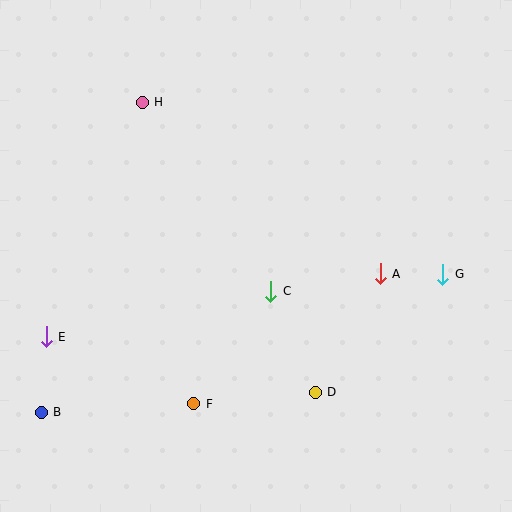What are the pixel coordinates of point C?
Point C is at (271, 291).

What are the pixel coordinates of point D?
Point D is at (315, 392).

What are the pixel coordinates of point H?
Point H is at (142, 102).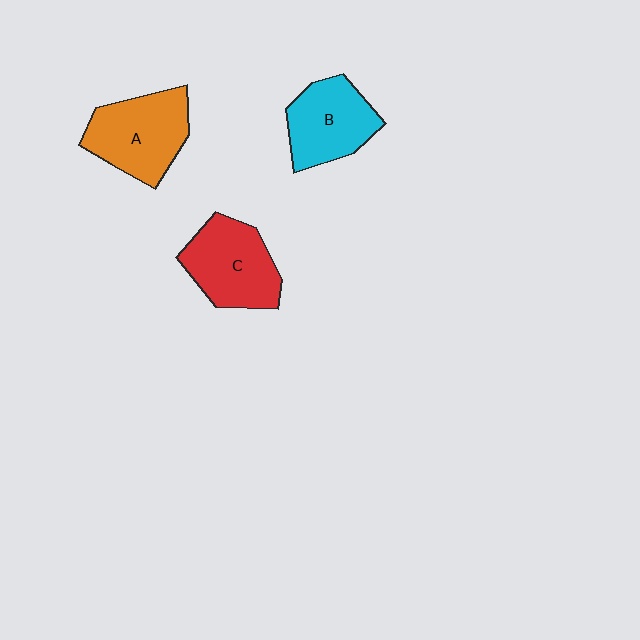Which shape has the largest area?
Shape A (orange).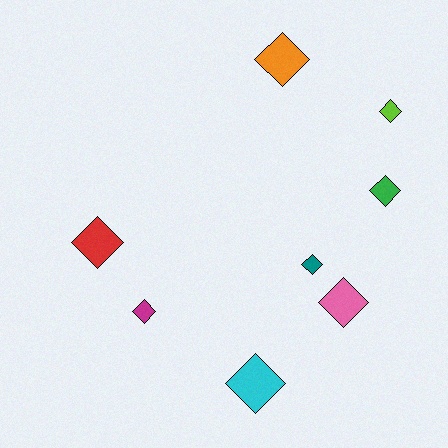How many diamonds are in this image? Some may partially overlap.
There are 8 diamonds.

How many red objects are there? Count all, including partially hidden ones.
There is 1 red object.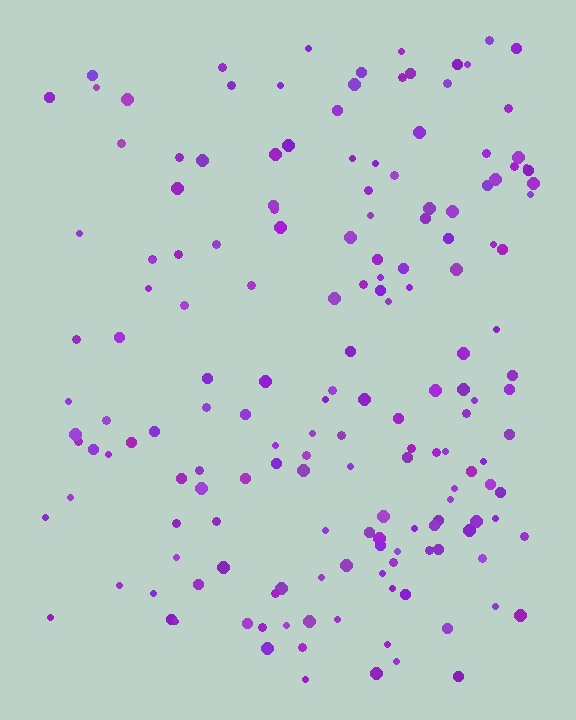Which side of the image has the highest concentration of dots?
The right.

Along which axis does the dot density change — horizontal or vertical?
Horizontal.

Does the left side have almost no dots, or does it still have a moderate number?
Still a moderate number, just noticeably fewer than the right.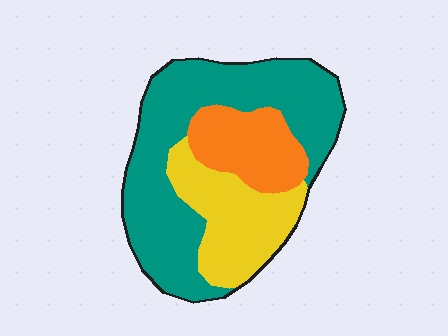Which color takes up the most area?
Teal, at roughly 55%.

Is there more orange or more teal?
Teal.